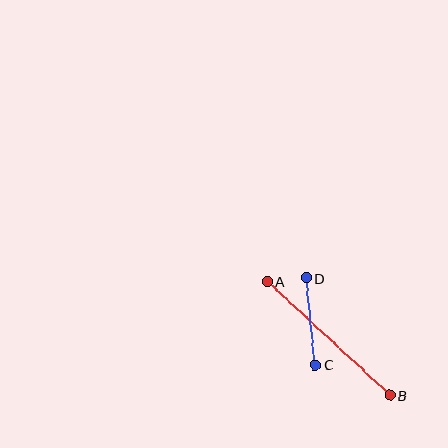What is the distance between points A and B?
The distance is approximately 167 pixels.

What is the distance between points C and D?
The distance is approximately 87 pixels.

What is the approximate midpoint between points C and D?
The midpoint is at approximately (311, 321) pixels.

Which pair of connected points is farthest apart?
Points A and B are farthest apart.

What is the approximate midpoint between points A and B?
The midpoint is at approximately (328, 338) pixels.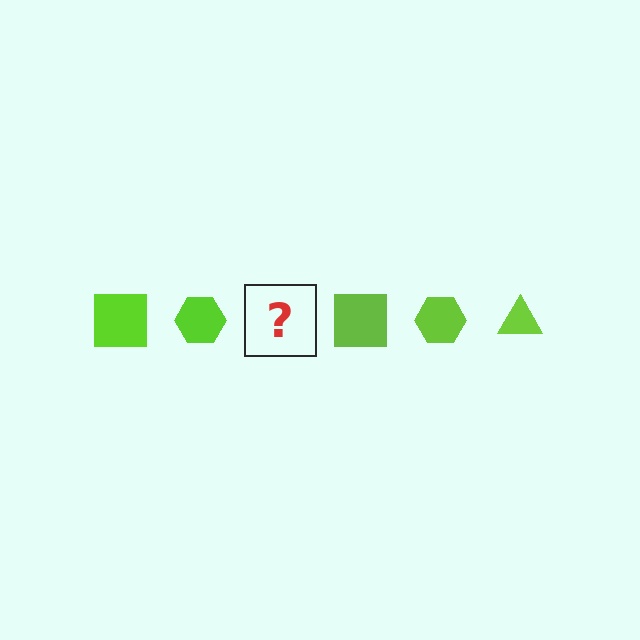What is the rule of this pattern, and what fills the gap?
The rule is that the pattern cycles through square, hexagon, triangle shapes in lime. The gap should be filled with a lime triangle.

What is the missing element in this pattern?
The missing element is a lime triangle.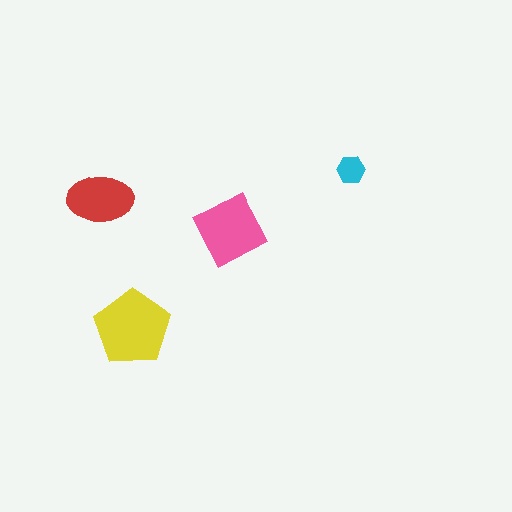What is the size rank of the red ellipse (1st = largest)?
3rd.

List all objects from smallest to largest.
The cyan hexagon, the red ellipse, the pink diamond, the yellow pentagon.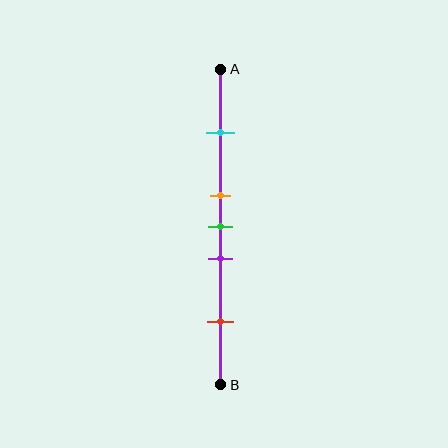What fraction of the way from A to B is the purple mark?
The purple mark is approximately 60% (0.6) of the way from A to B.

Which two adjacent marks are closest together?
The orange and green marks are the closest adjacent pair.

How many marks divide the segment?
There are 5 marks dividing the segment.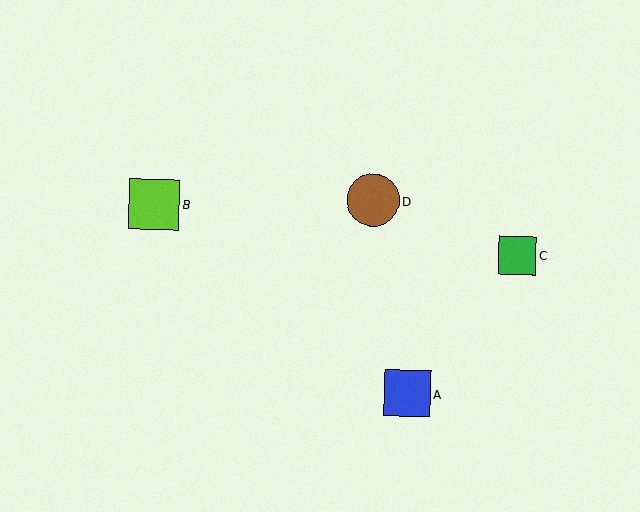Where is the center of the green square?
The center of the green square is at (517, 256).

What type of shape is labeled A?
Shape A is a blue square.